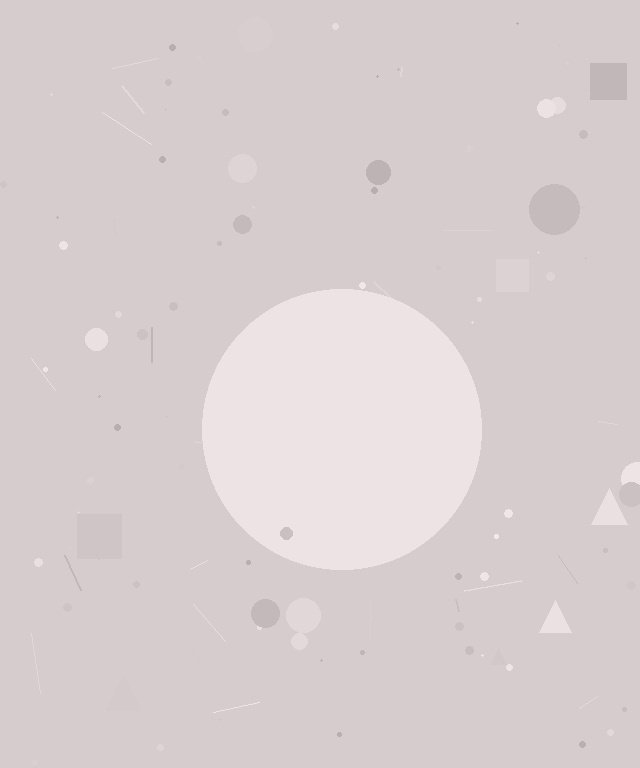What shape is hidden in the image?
A circle is hidden in the image.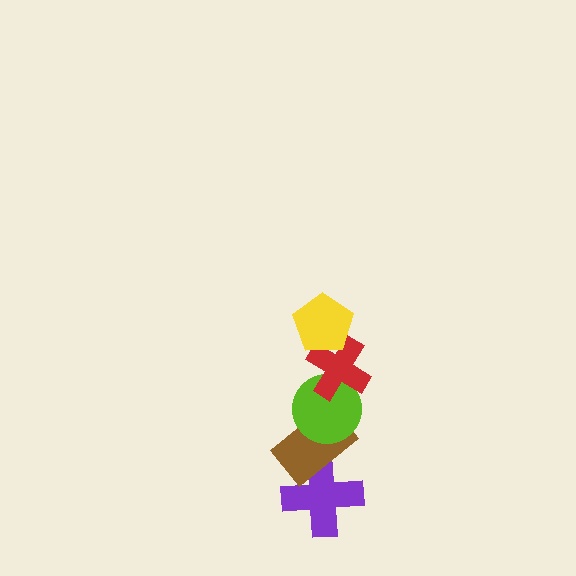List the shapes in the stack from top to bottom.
From top to bottom: the yellow pentagon, the red cross, the lime circle, the brown rectangle, the purple cross.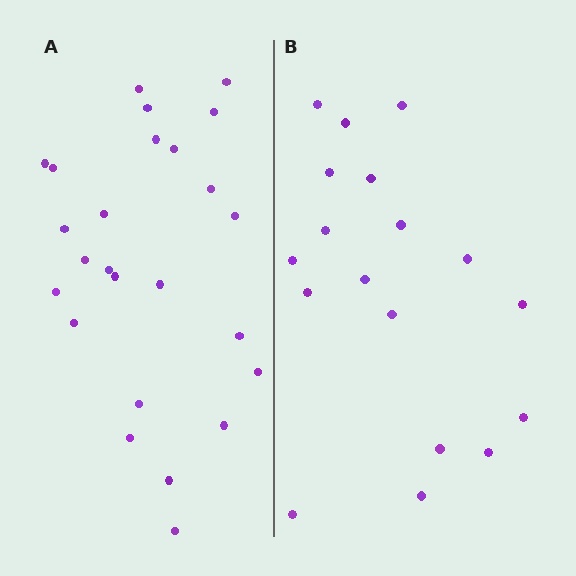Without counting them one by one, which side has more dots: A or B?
Region A (the left region) has more dots.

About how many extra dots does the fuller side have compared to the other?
Region A has roughly 8 or so more dots than region B.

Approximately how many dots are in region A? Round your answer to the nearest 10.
About 20 dots. (The exact count is 25, which rounds to 20.)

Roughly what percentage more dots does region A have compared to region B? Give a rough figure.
About 40% more.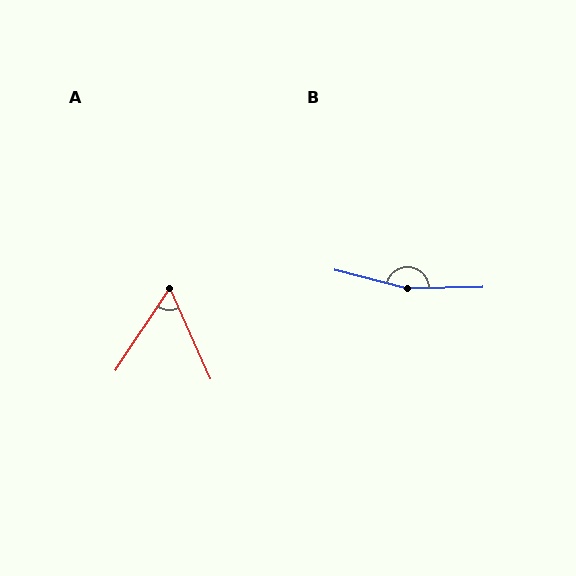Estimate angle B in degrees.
Approximately 165 degrees.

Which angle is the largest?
B, at approximately 165 degrees.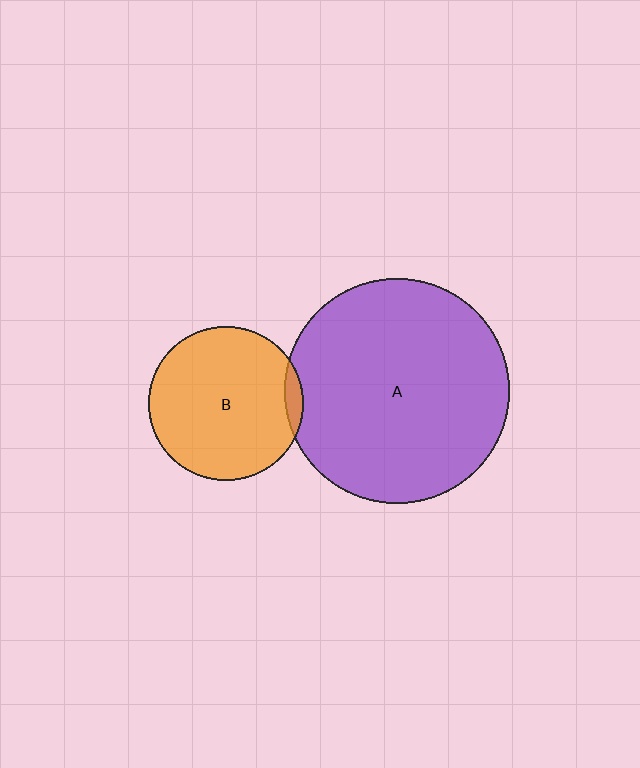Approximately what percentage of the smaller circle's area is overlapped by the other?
Approximately 5%.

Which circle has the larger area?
Circle A (purple).